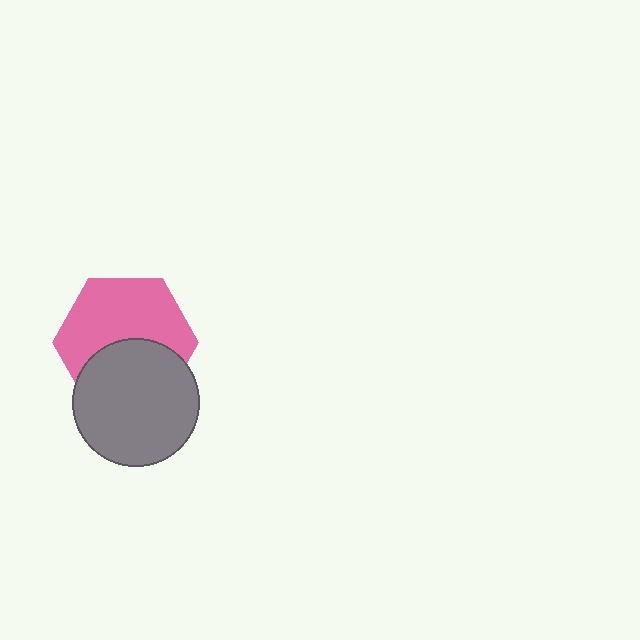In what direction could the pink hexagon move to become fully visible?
The pink hexagon could move up. That would shift it out from behind the gray circle entirely.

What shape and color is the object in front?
The object in front is a gray circle.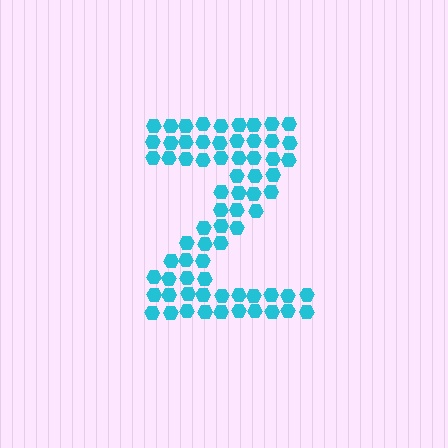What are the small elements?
The small elements are hexagons.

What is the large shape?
The large shape is the letter Z.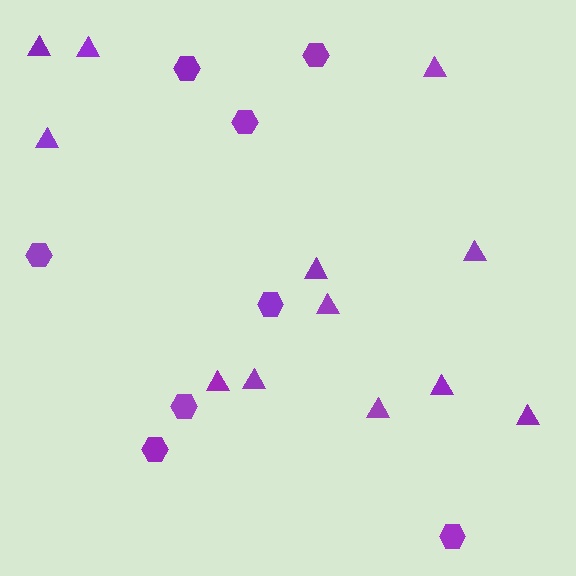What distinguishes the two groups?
There are 2 groups: one group of triangles (12) and one group of hexagons (8).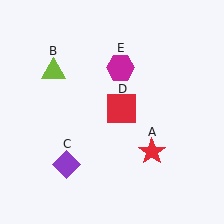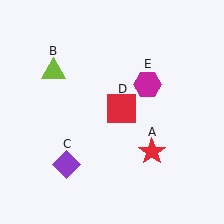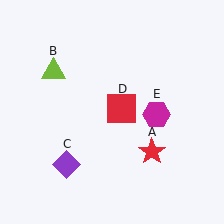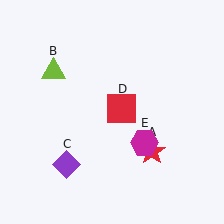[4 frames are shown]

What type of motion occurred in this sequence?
The magenta hexagon (object E) rotated clockwise around the center of the scene.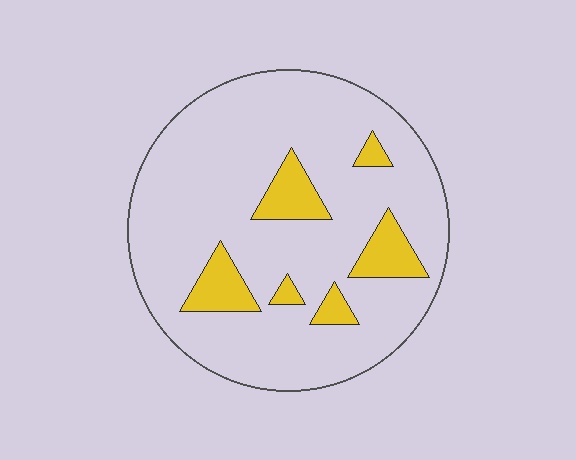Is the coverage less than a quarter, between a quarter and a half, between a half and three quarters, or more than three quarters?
Less than a quarter.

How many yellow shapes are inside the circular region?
6.